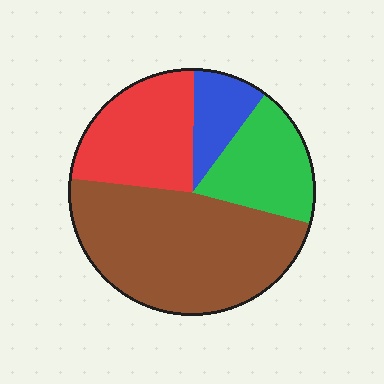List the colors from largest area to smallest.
From largest to smallest: brown, red, green, blue.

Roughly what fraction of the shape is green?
Green covers 19% of the shape.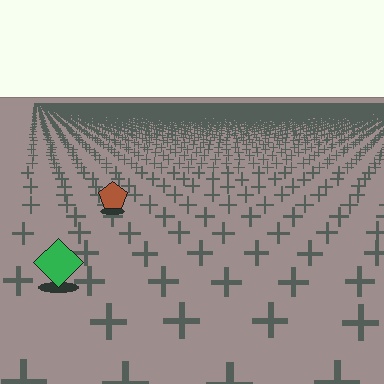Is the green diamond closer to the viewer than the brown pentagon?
Yes. The green diamond is closer — you can tell from the texture gradient: the ground texture is coarser near it.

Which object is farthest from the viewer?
The brown pentagon is farthest from the viewer. It appears smaller and the ground texture around it is denser.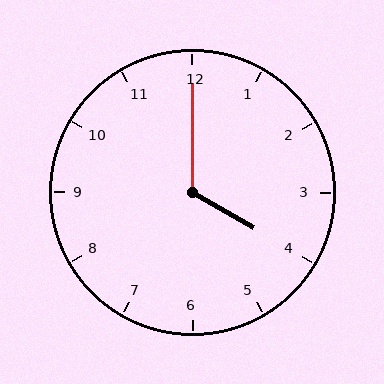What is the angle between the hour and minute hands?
Approximately 120 degrees.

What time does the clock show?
4:00.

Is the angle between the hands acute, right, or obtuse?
It is obtuse.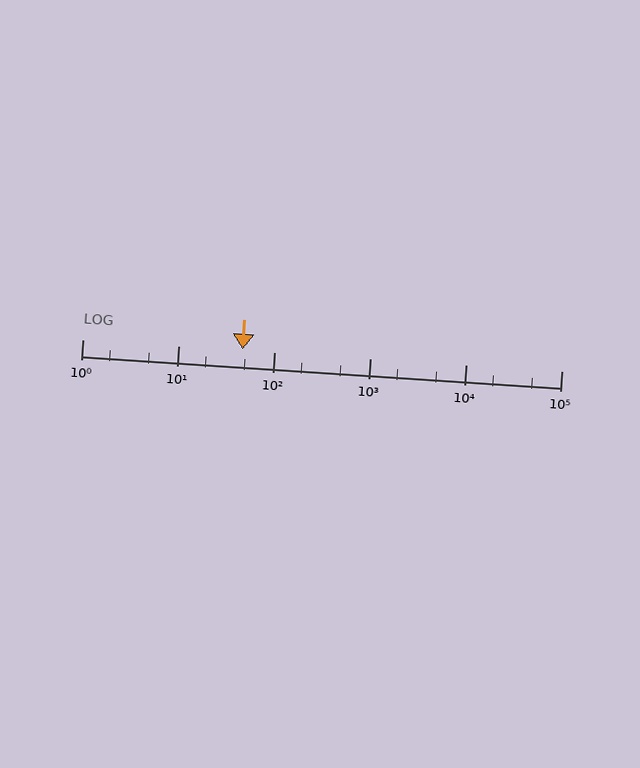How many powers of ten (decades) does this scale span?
The scale spans 5 decades, from 1 to 100000.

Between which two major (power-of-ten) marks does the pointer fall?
The pointer is between 10 and 100.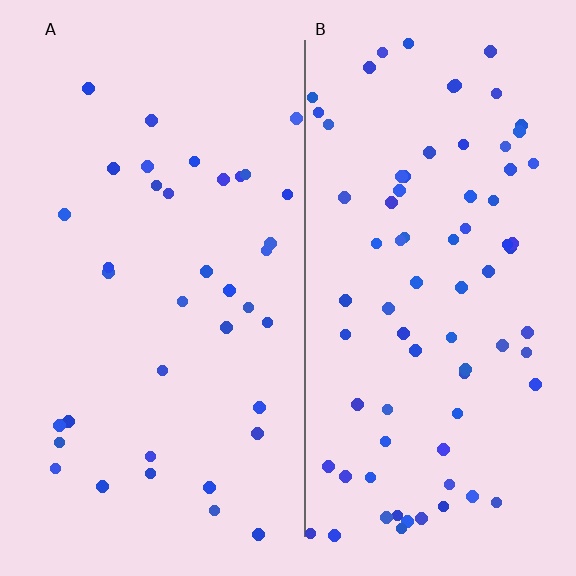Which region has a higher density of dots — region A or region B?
B (the right).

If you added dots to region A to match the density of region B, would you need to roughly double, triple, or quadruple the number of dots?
Approximately double.